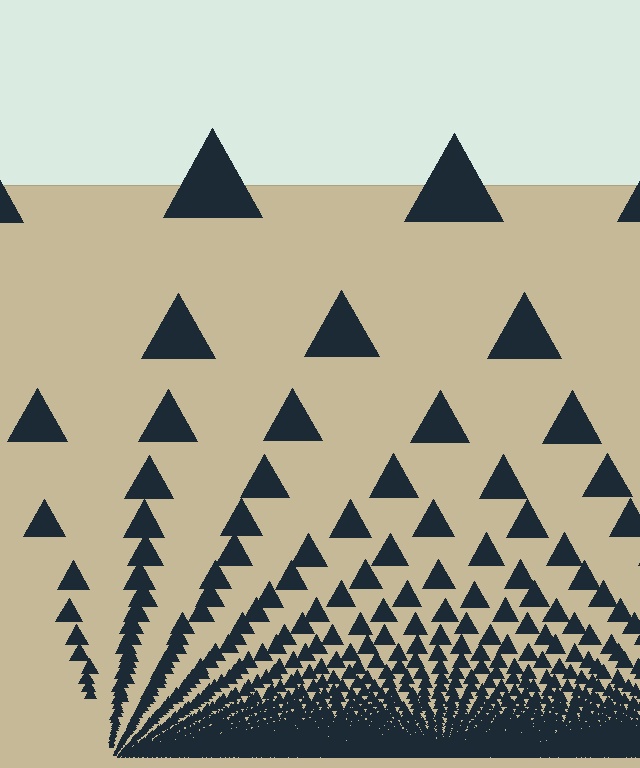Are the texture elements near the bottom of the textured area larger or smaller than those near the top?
Smaller. The gradient is inverted — elements near the bottom are smaller and denser.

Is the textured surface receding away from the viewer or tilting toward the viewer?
The surface appears to tilt toward the viewer. Texture elements get larger and sparser toward the top.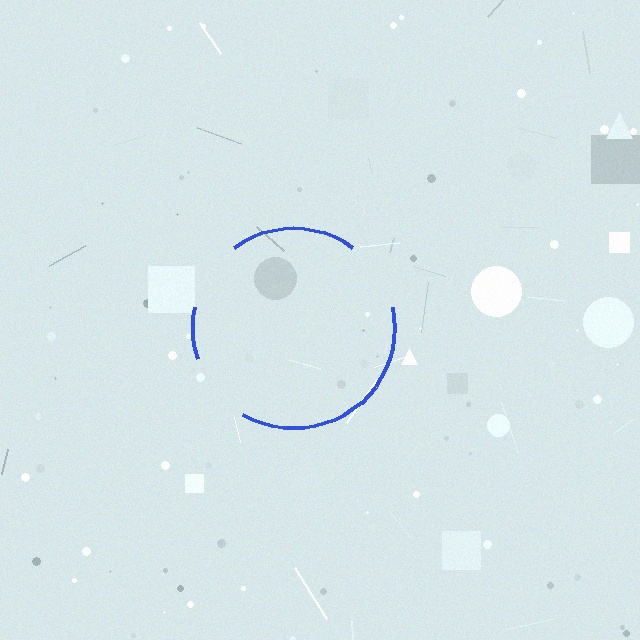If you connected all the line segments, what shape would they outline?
They would outline a circle.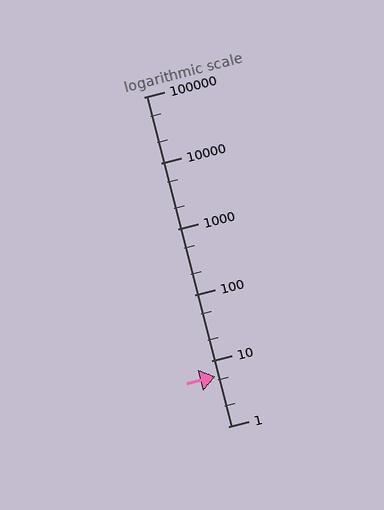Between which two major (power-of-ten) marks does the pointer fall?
The pointer is between 1 and 10.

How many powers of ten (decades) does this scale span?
The scale spans 5 decades, from 1 to 100000.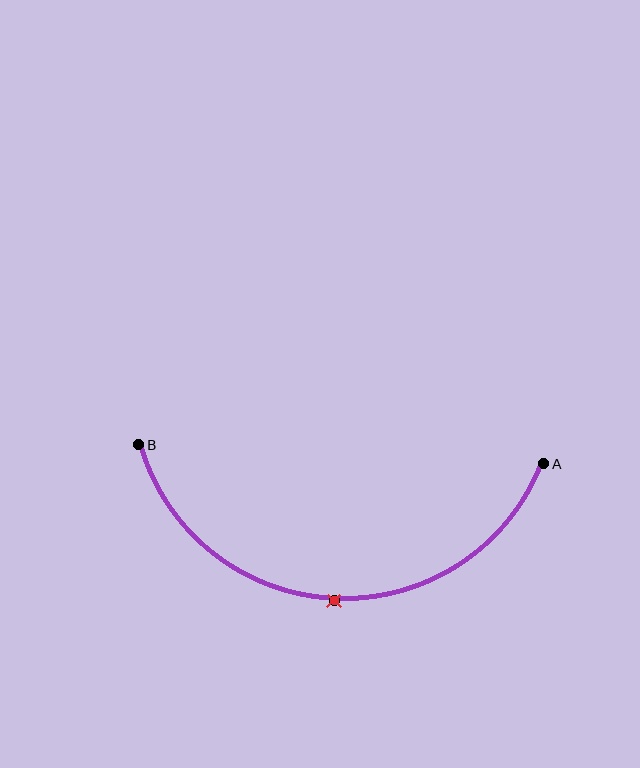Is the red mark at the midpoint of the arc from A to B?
Yes. The red mark lies on the arc at equal arc-length from both A and B — it is the arc midpoint.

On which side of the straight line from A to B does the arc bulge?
The arc bulges below the straight line connecting A and B.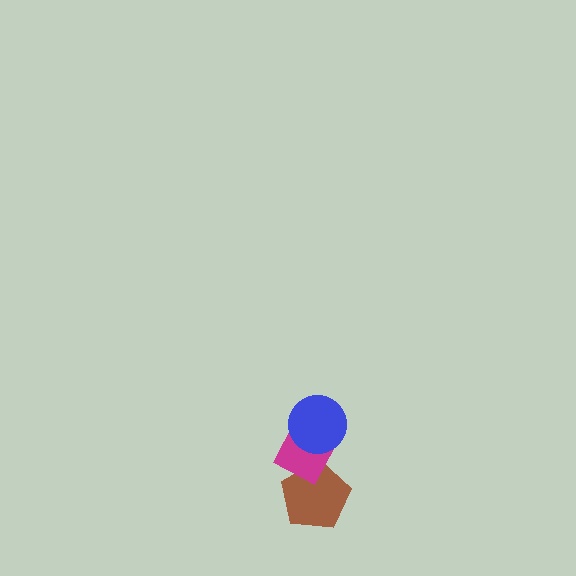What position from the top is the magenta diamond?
The magenta diamond is 2nd from the top.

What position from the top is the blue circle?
The blue circle is 1st from the top.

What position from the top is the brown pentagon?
The brown pentagon is 3rd from the top.